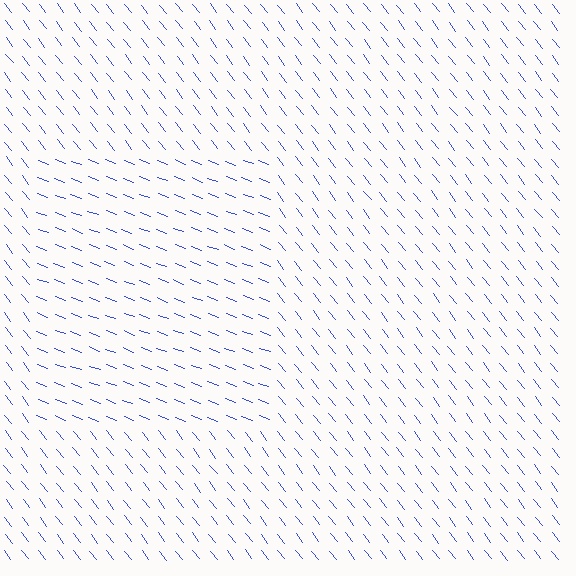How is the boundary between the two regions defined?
The boundary is defined purely by a change in line orientation (approximately 30 degrees difference). All lines are the same color and thickness.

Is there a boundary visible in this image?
Yes, there is a texture boundary formed by a change in line orientation.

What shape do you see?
I see a rectangle.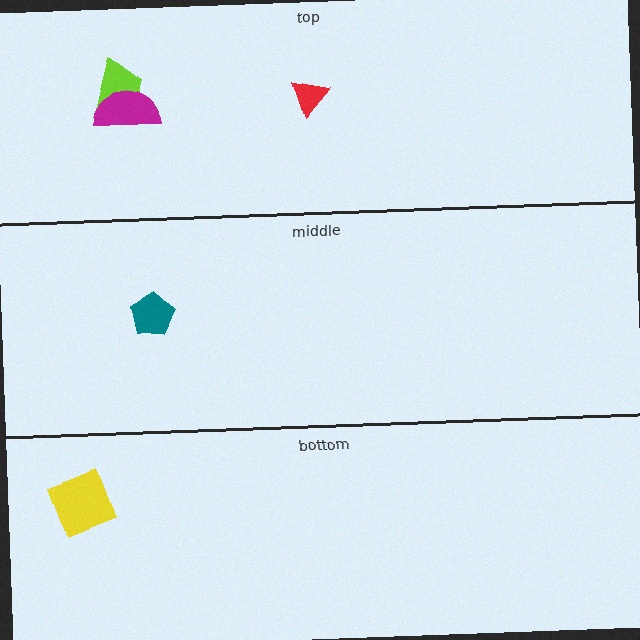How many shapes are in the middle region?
1.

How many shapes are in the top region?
3.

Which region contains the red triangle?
The top region.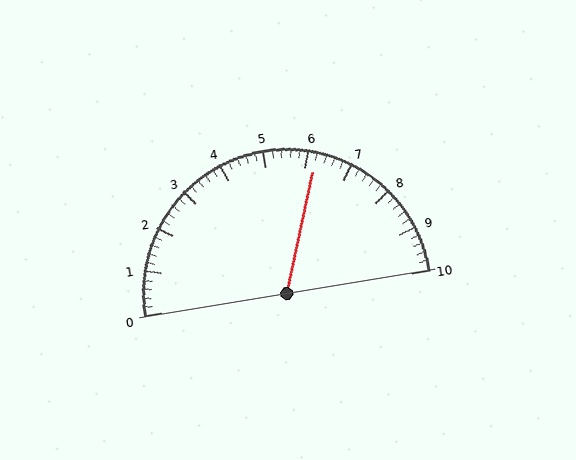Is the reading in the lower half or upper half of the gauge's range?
The reading is in the upper half of the range (0 to 10).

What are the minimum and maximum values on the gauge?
The gauge ranges from 0 to 10.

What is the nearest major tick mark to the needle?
The nearest major tick mark is 6.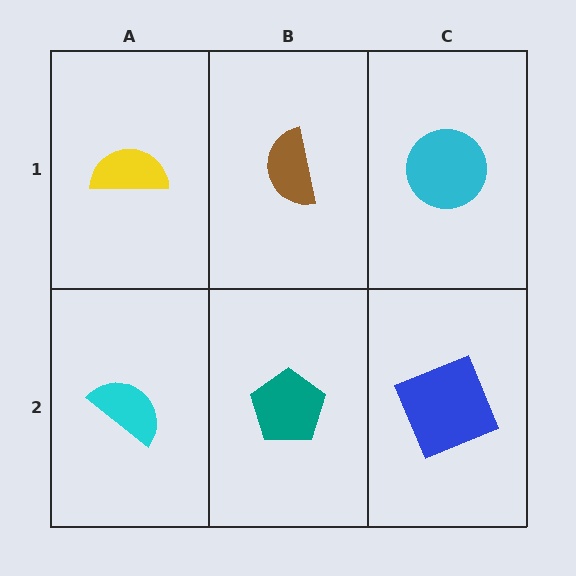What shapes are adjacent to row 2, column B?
A brown semicircle (row 1, column B), a cyan semicircle (row 2, column A), a blue square (row 2, column C).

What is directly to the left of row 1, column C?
A brown semicircle.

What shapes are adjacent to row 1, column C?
A blue square (row 2, column C), a brown semicircle (row 1, column B).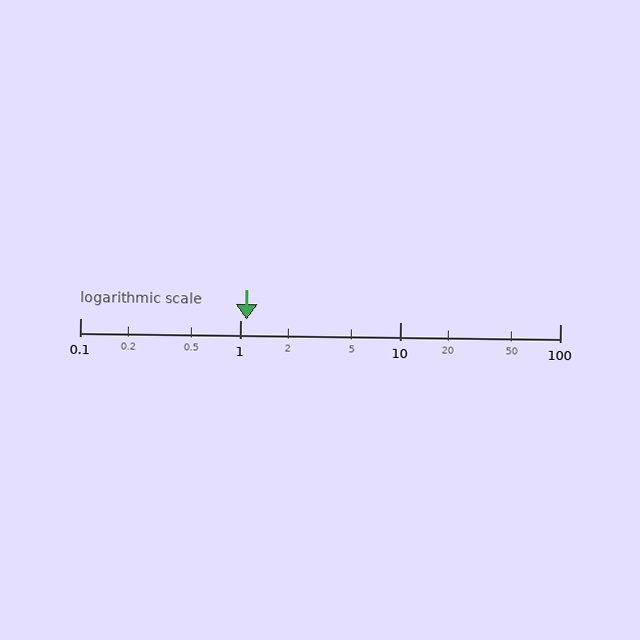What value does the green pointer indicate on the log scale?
The pointer indicates approximately 1.1.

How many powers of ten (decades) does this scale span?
The scale spans 3 decades, from 0.1 to 100.